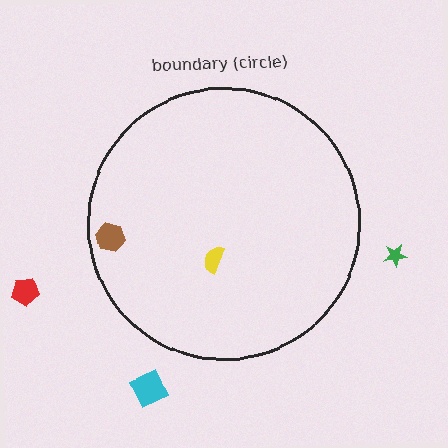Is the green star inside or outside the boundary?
Outside.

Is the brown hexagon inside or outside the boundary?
Inside.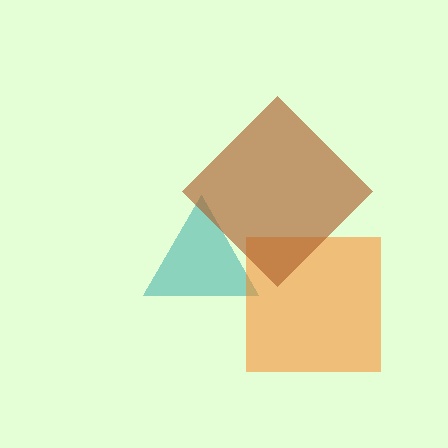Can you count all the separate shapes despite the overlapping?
Yes, there are 3 separate shapes.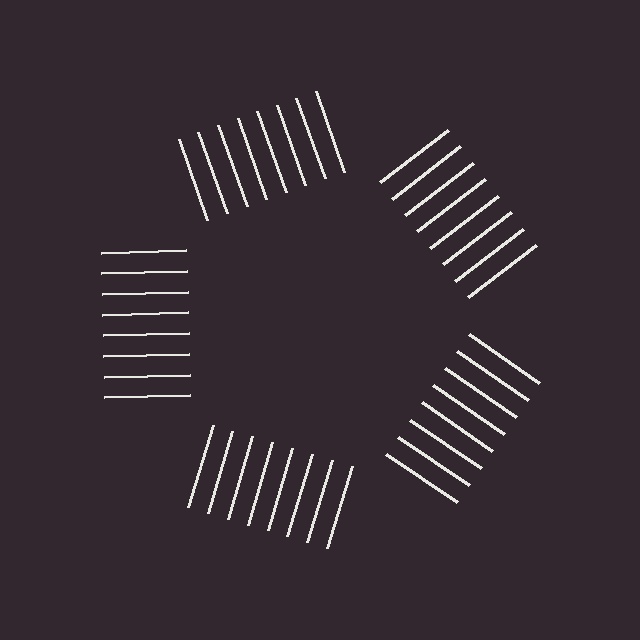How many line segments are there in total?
40 — 8 along each of the 5 edges.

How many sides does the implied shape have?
5 sides — the line-ends trace a pentagon.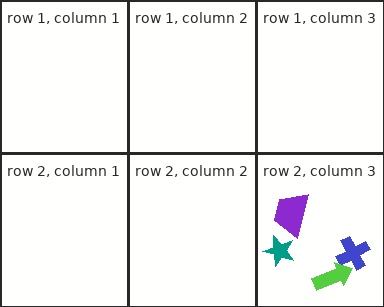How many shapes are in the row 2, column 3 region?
4.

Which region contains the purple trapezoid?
The row 2, column 3 region.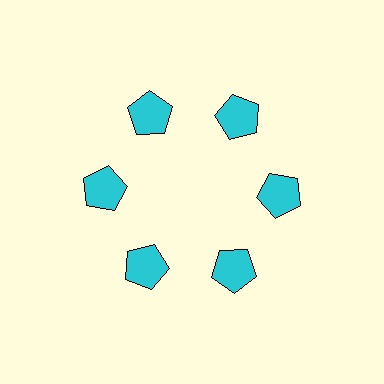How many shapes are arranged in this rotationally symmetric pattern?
There are 6 shapes, arranged in 6 groups of 1.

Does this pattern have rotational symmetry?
Yes, this pattern has 6-fold rotational symmetry. It looks the same after rotating 60 degrees around the center.